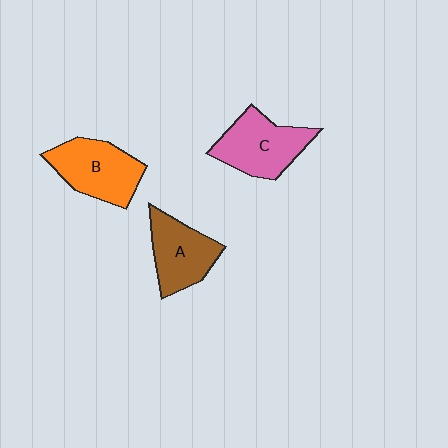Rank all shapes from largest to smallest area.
From largest to smallest: C (pink), B (orange), A (brown).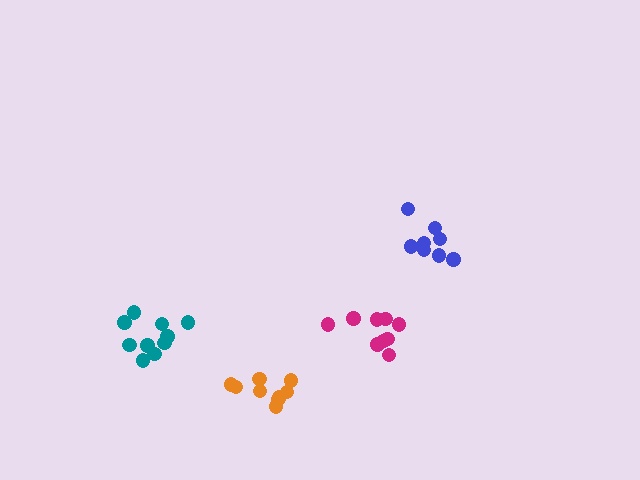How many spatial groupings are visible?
There are 4 spatial groupings.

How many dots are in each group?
Group 1: 9 dots, Group 2: 10 dots, Group 3: 9 dots, Group 4: 9 dots (37 total).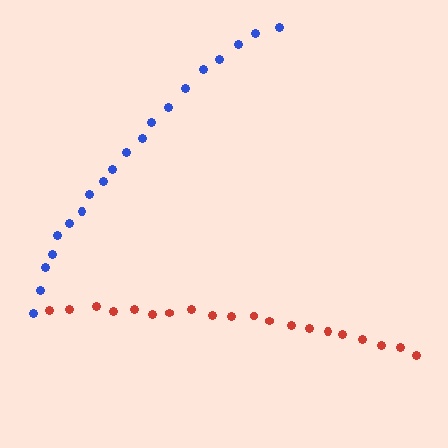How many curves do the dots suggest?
There are 2 distinct paths.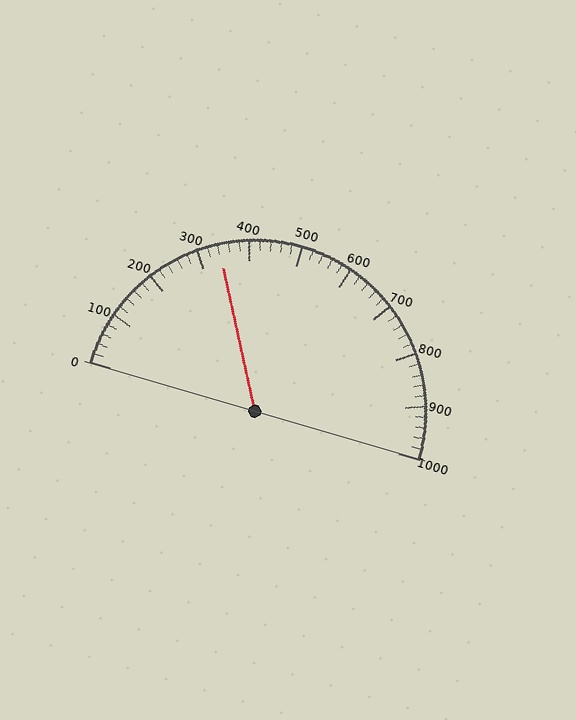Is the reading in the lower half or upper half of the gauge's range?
The reading is in the lower half of the range (0 to 1000).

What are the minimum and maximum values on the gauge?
The gauge ranges from 0 to 1000.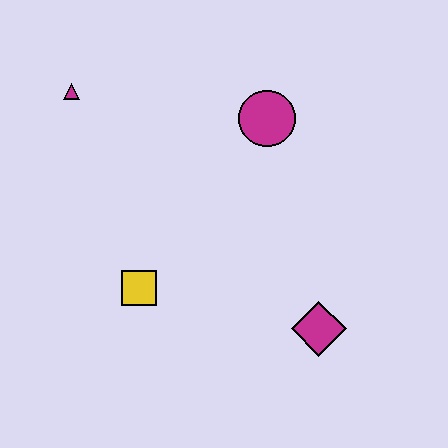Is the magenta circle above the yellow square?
Yes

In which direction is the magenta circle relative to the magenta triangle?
The magenta circle is to the right of the magenta triangle.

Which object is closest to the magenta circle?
The magenta triangle is closest to the magenta circle.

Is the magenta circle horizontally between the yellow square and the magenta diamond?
Yes